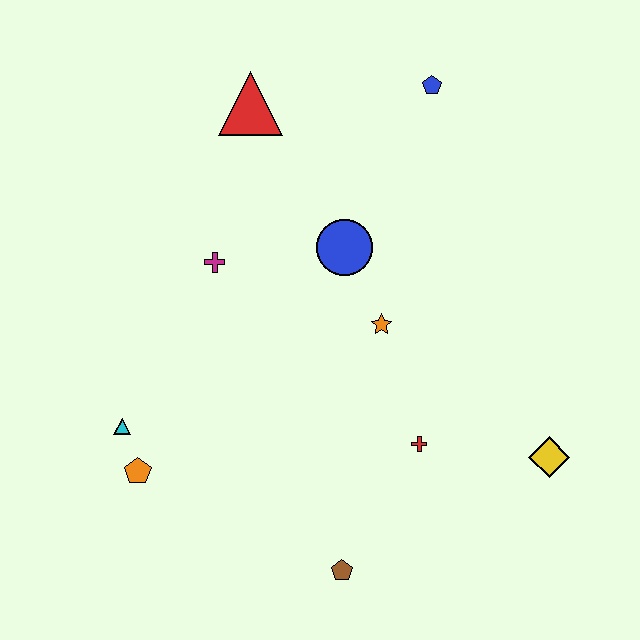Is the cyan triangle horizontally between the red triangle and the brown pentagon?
No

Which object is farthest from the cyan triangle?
The blue pentagon is farthest from the cyan triangle.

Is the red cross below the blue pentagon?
Yes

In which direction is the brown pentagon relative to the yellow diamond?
The brown pentagon is to the left of the yellow diamond.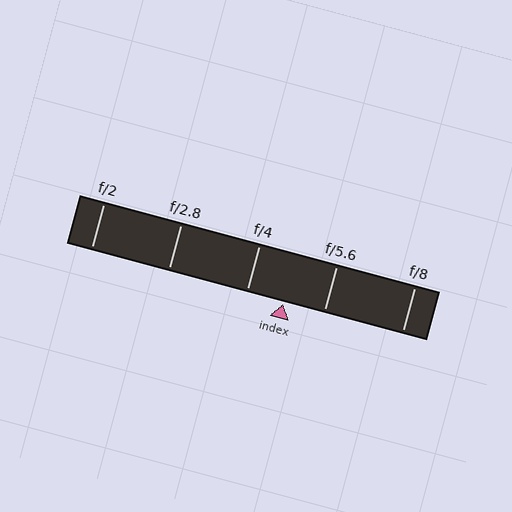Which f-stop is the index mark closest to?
The index mark is closest to f/4.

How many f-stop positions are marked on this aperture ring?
There are 5 f-stop positions marked.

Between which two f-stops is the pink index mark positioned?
The index mark is between f/4 and f/5.6.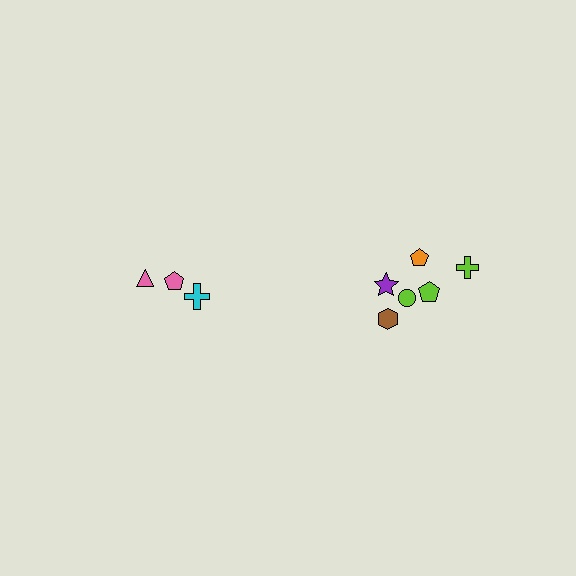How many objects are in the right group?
There are 6 objects.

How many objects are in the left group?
There are 3 objects.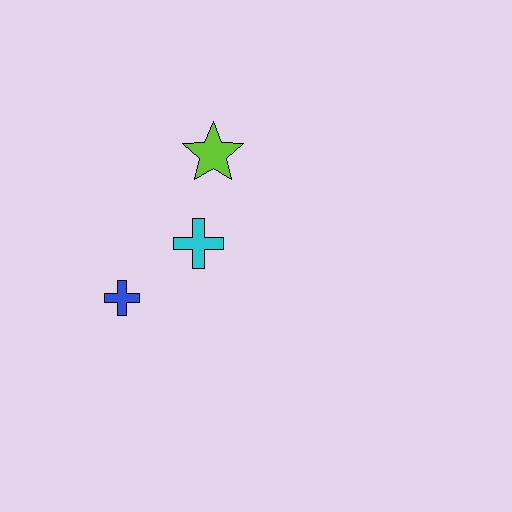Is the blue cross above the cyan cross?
No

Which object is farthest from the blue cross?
The lime star is farthest from the blue cross.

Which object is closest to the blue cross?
The cyan cross is closest to the blue cross.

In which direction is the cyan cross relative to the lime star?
The cyan cross is below the lime star.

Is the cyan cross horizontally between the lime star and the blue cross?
Yes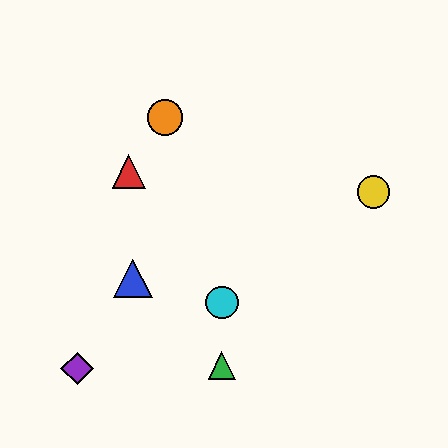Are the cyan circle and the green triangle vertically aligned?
Yes, both are at x≈222.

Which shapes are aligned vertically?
The green triangle, the cyan circle are aligned vertically.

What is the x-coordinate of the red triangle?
The red triangle is at x≈129.